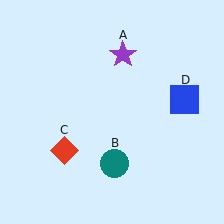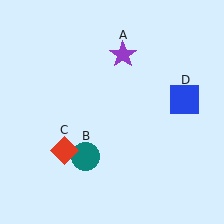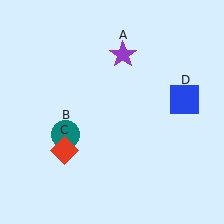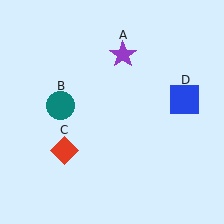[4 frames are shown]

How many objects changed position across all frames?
1 object changed position: teal circle (object B).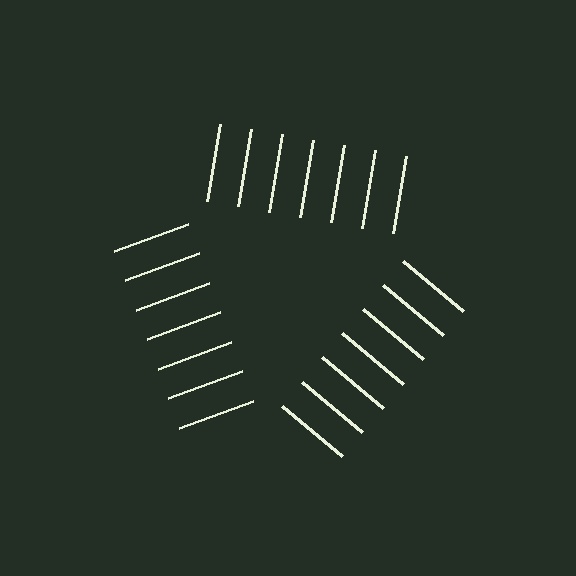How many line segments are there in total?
21 — 7 along each of the 3 edges.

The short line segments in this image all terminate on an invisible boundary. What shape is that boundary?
An illusory triangle — the line segments terminate on its edges but no continuous stroke is drawn.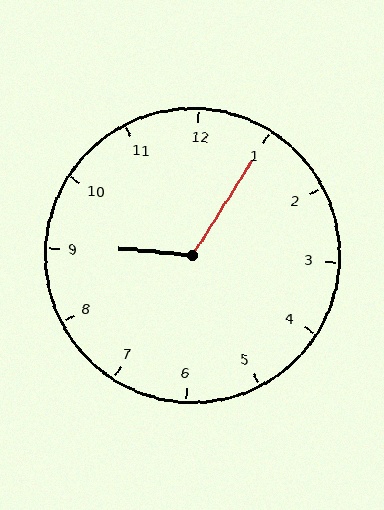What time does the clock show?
9:05.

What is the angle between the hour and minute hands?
Approximately 118 degrees.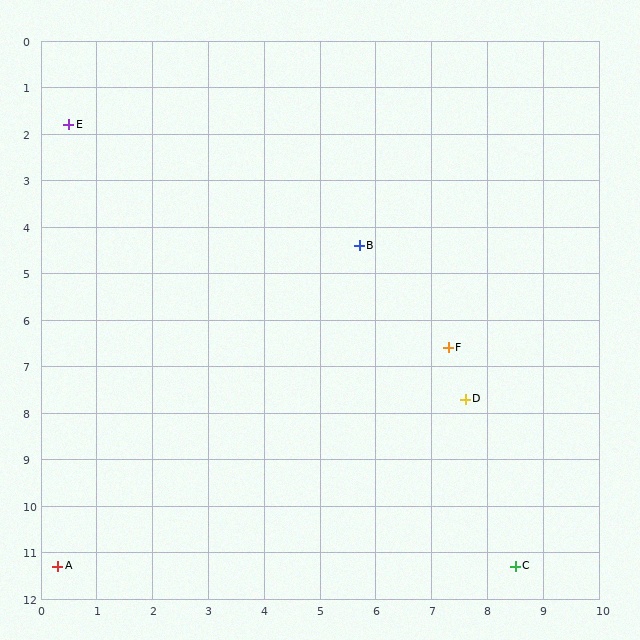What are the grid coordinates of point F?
Point F is at approximately (7.3, 6.6).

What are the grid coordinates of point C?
Point C is at approximately (8.5, 11.3).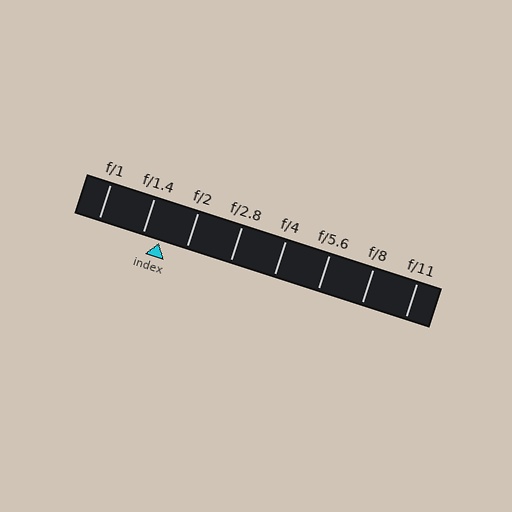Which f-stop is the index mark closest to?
The index mark is closest to f/1.4.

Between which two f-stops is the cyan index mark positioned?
The index mark is between f/1.4 and f/2.